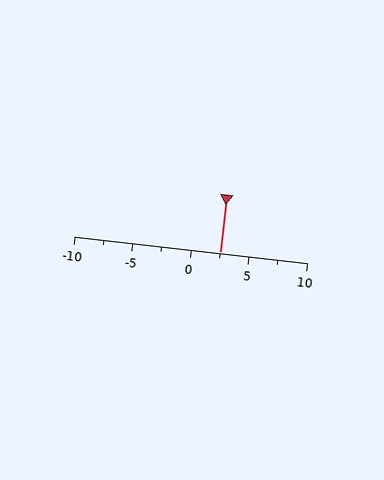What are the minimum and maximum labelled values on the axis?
The axis runs from -10 to 10.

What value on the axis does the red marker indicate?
The marker indicates approximately 2.5.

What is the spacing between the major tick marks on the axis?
The major ticks are spaced 5 apart.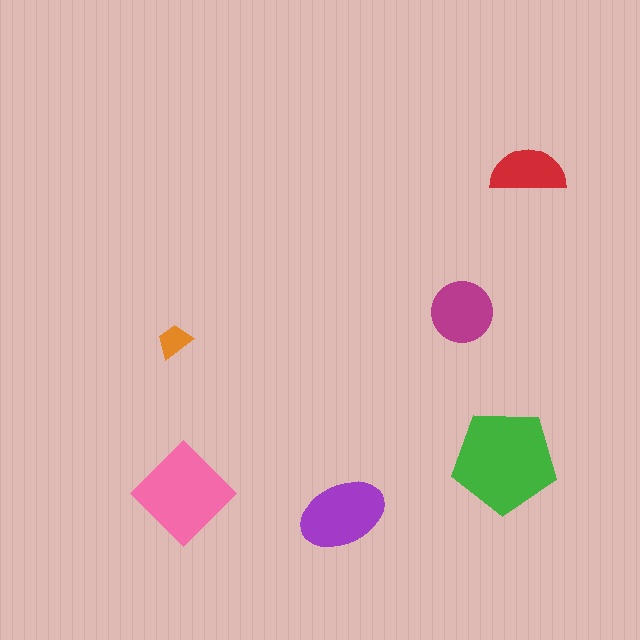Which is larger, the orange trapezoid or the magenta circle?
The magenta circle.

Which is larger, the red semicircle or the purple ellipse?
The purple ellipse.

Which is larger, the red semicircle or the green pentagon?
The green pentagon.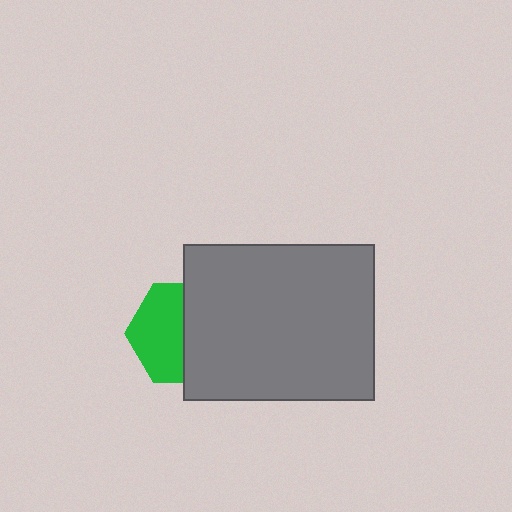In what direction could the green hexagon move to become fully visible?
The green hexagon could move left. That would shift it out from behind the gray rectangle entirely.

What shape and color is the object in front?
The object in front is a gray rectangle.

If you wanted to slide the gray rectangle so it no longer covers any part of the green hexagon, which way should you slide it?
Slide it right — that is the most direct way to separate the two shapes.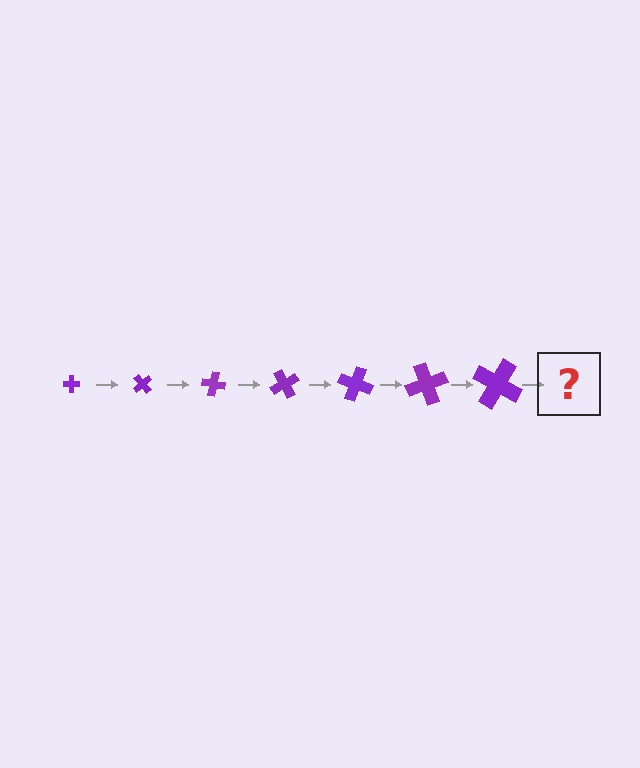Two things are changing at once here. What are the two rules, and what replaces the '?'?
The two rules are that the cross grows larger each step and it rotates 50 degrees each step. The '?' should be a cross, larger than the previous one and rotated 350 degrees from the start.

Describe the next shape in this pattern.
It should be a cross, larger than the previous one and rotated 350 degrees from the start.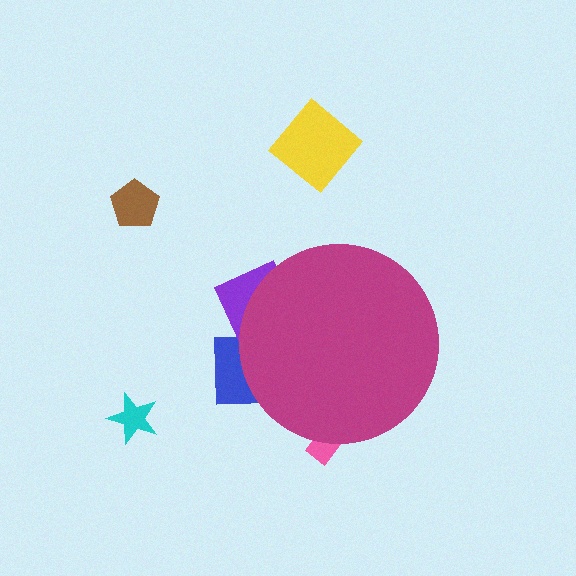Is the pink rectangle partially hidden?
Yes, the pink rectangle is partially hidden behind the magenta circle.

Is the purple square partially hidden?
Yes, the purple square is partially hidden behind the magenta circle.